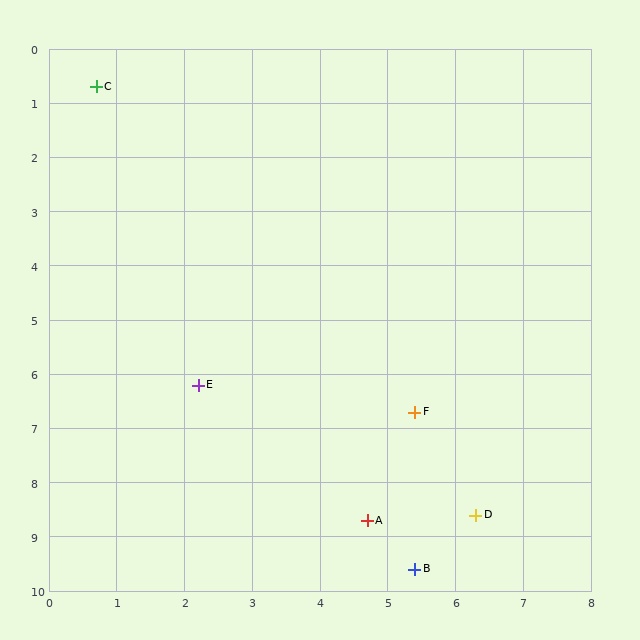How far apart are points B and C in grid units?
Points B and C are about 10.1 grid units apart.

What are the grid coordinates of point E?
Point E is at approximately (2.2, 6.2).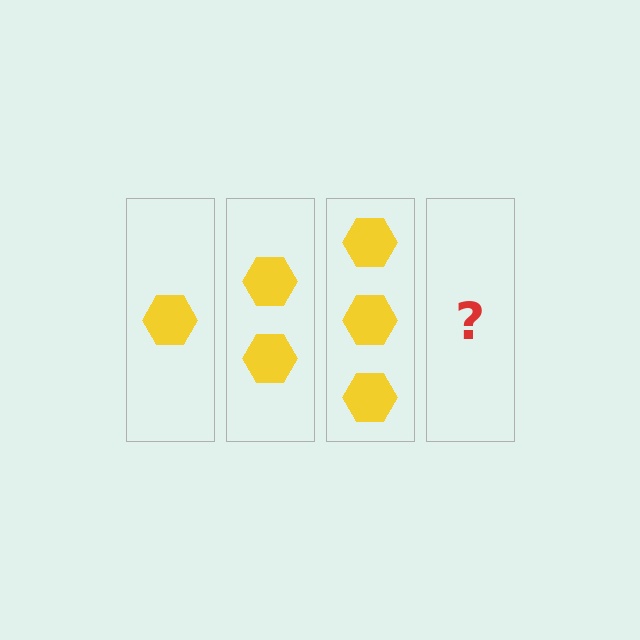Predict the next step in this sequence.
The next step is 4 hexagons.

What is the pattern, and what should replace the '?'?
The pattern is that each step adds one more hexagon. The '?' should be 4 hexagons.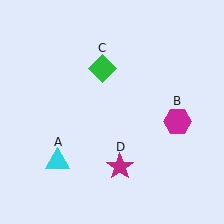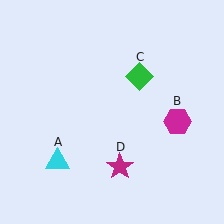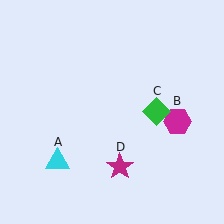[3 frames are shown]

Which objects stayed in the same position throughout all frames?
Cyan triangle (object A) and magenta hexagon (object B) and magenta star (object D) remained stationary.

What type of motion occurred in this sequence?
The green diamond (object C) rotated clockwise around the center of the scene.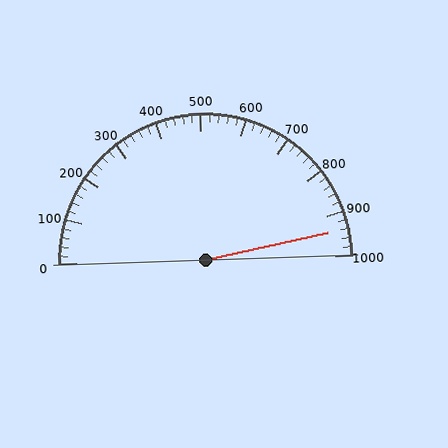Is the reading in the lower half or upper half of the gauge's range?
The reading is in the upper half of the range (0 to 1000).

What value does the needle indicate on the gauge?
The needle indicates approximately 940.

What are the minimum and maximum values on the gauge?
The gauge ranges from 0 to 1000.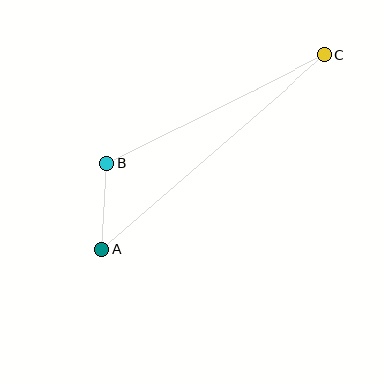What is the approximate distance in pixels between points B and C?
The distance between B and C is approximately 243 pixels.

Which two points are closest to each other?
Points A and B are closest to each other.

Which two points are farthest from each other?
Points A and C are farthest from each other.